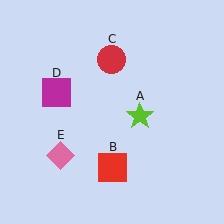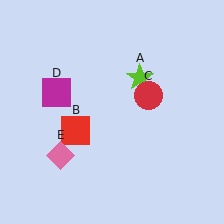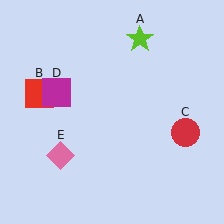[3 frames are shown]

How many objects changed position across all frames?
3 objects changed position: lime star (object A), red square (object B), red circle (object C).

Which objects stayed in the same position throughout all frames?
Magenta square (object D) and pink diamond (object E) remained stationary.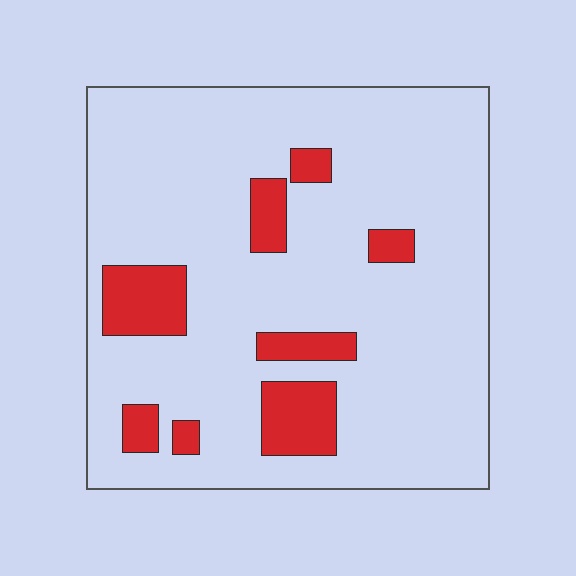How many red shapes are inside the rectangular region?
8.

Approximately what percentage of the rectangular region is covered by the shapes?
Approximately 15%.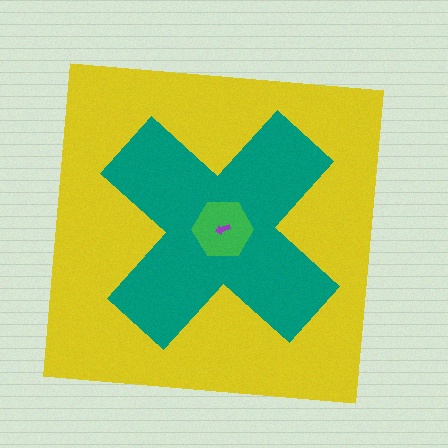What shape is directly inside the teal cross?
The green hexagon.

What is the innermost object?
The purple arrow.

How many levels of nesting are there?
4.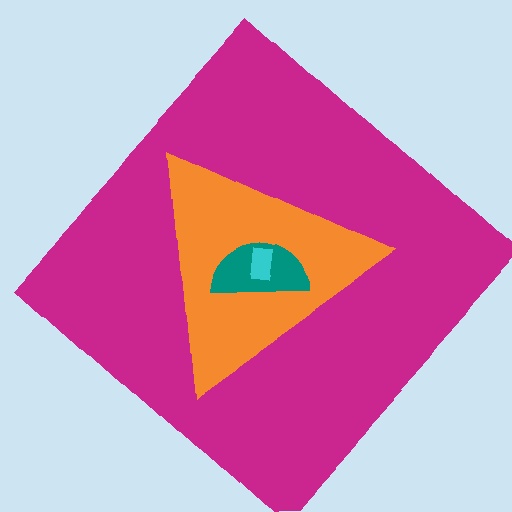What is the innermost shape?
The cyan rectangle.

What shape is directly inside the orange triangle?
The teal semicircle.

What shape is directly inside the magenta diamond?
The orange triangle.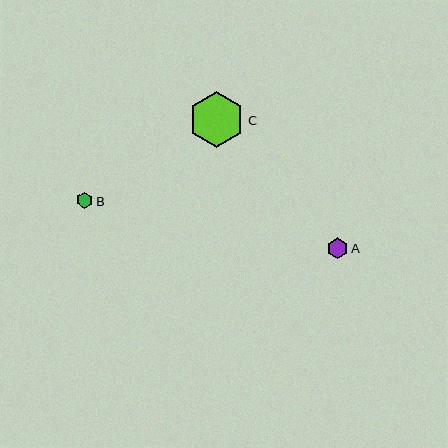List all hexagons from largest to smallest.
From largest to smallest: C, A, B.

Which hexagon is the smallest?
Hexagon B is the smallest with a size of approximately 16 pixels.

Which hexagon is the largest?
Hexagon C is the largest with a size of approximately 55 pixels.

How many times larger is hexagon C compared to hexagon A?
Hexagon C is approximately 2.7 times the size of hexagon A.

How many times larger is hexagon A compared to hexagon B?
Hexagon A is approximately 1.3 times the size of hexagon B.